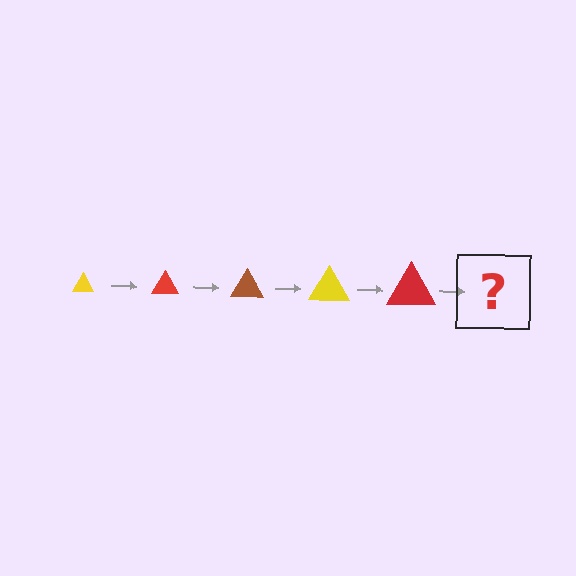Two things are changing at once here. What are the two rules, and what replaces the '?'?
The two rules are that the triangle grows larger each step and the color cycles through yellow, red, and brown. The '?' should be a brown triangle, larger than the previous one.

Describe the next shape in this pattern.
It should be a brown triangle, larger than the previous one.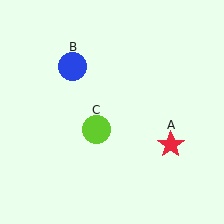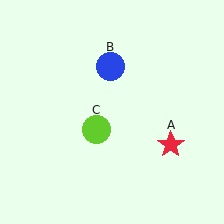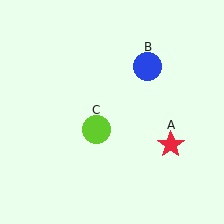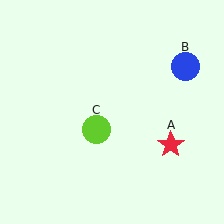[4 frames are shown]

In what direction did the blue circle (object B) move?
The blue circle (object B) moved right.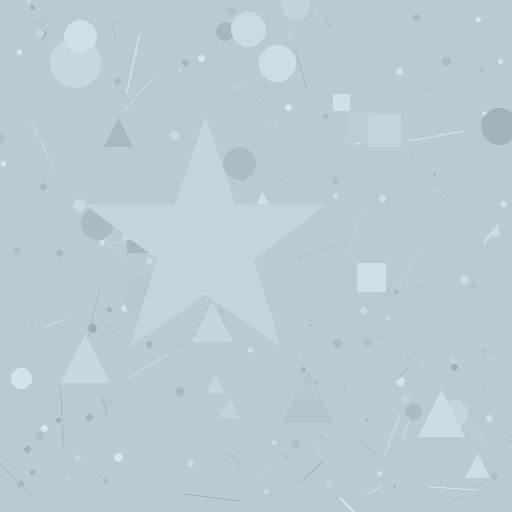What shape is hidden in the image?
A star is hidden in the image.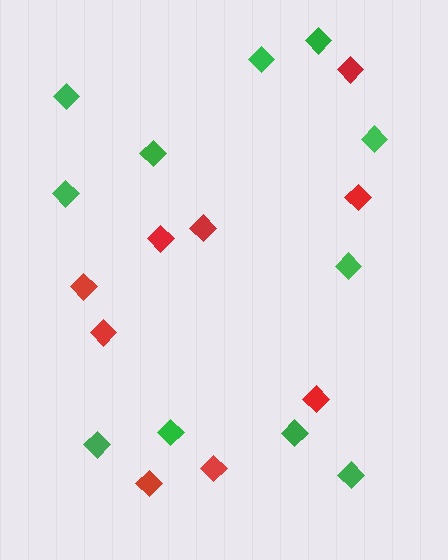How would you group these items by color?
There are 2 groups: one group of green diamonds (11) and one group of red diamonds (9).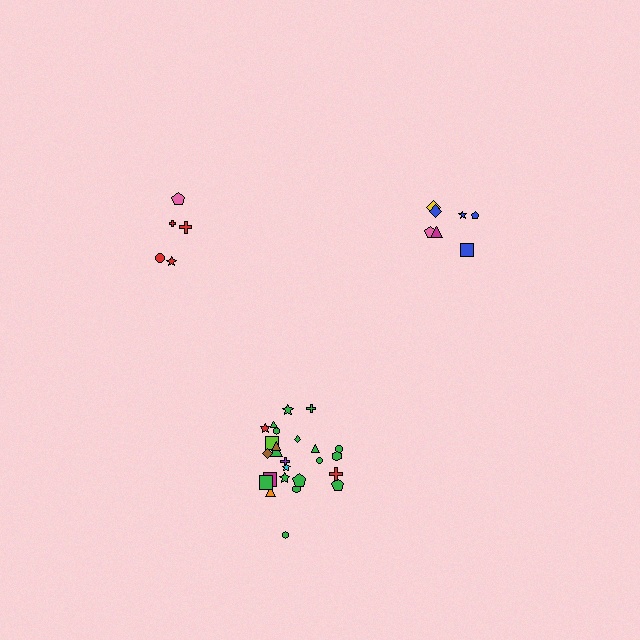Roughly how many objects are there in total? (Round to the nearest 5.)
Roughly 35 objects in total.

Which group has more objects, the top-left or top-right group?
The top-right group.